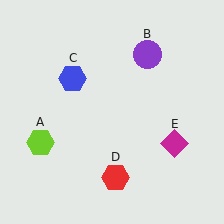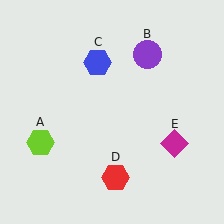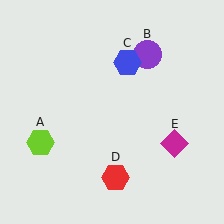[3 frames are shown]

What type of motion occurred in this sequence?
The blue hexagon (object C) rotated clockwise around the center of the scene.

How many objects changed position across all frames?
1 object changed position: blue hexagon (object C).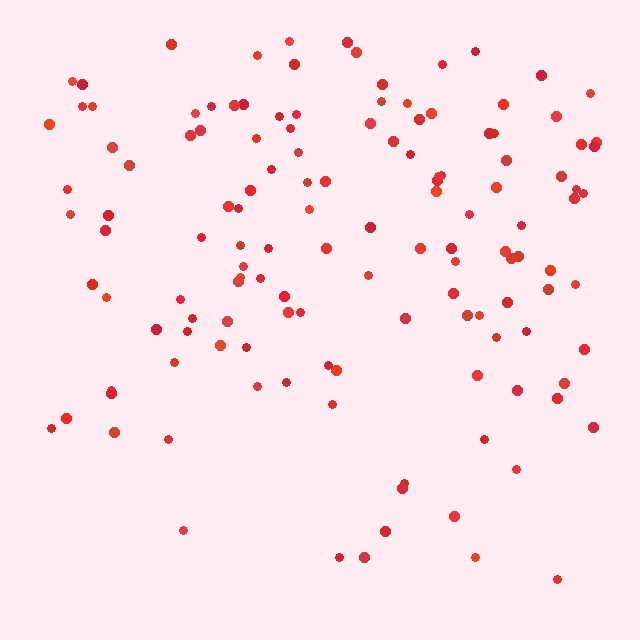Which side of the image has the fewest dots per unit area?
The bottom.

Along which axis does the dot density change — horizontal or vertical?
Vertical.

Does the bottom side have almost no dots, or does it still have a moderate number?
Still a moderate number, just noticeably fewer than the top.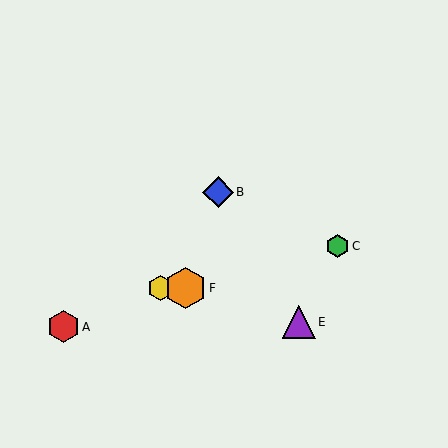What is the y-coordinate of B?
Object B is at y≈192.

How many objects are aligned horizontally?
2 objects (D, F) are aligned horizontally.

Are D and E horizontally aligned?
No, D is at y≈288 and E is at y≈322.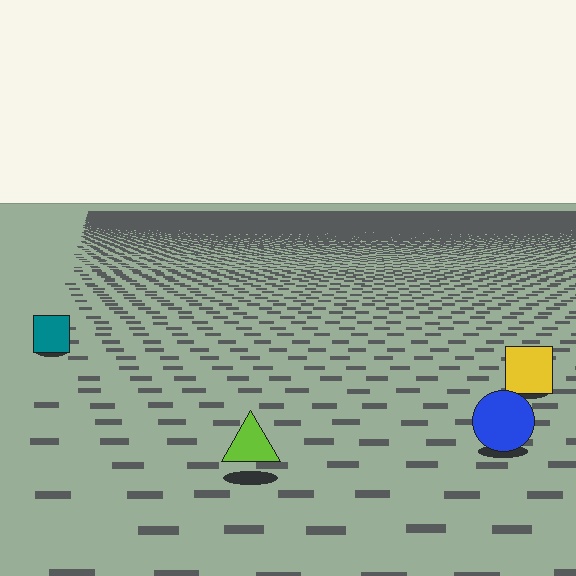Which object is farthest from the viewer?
The teal square is farthest from the viewer. It appears smaller and the ground texture around it is denser.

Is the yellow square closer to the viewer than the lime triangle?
No. The lime triangle is closer — you can tell from the texture gradient: the ground texture is coarser near it.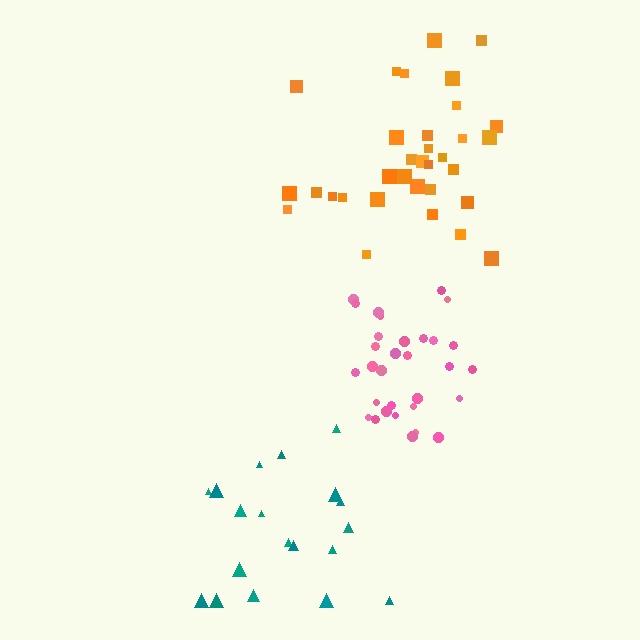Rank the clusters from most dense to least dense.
pink, orange, teal.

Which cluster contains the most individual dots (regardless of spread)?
Orange (34).